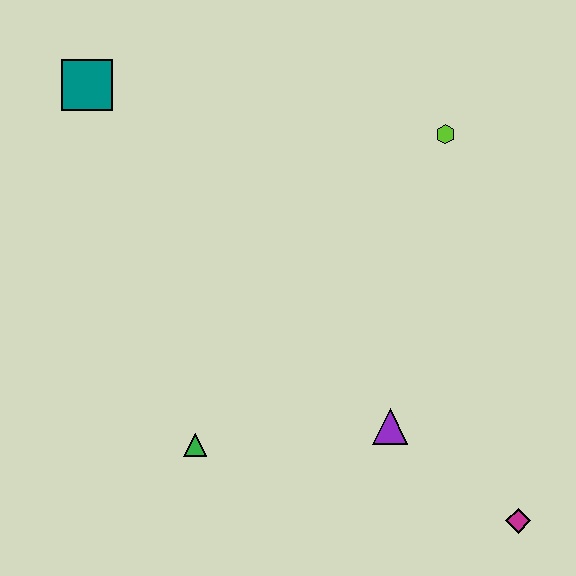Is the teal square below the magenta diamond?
No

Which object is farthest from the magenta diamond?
The teal square is farthest from the magenta diamond.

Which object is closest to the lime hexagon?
The purple triangle is closest to the lime hexagon.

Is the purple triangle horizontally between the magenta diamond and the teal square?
Yes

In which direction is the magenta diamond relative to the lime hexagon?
The magenta diamond is below the lime hexagon.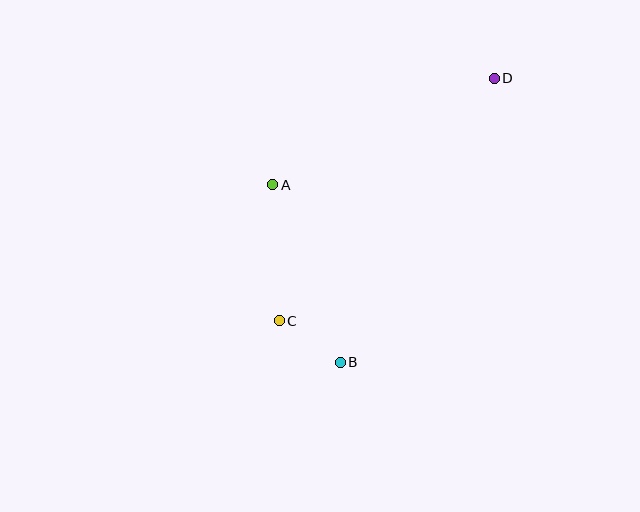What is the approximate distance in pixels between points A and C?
The distance between A and C is approximately 136 pixels.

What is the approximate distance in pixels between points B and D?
The distance between B and D is approximately 323 pixels.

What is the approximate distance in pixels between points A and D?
The distance between A and D is approximately 246 pixels.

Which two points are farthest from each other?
Points C and D are farthest from each other.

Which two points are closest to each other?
Points B and C are closest to each other.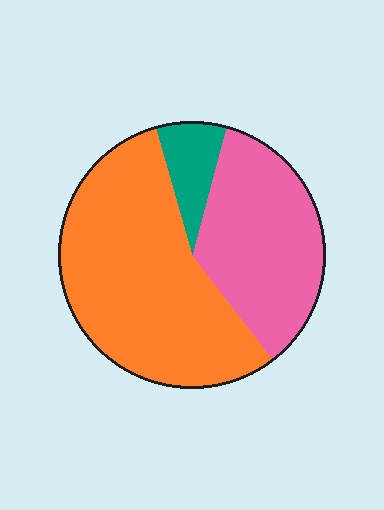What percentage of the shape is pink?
Pink takes up about one third (1/3) of the shape.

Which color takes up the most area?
Orange, at roughly 55%.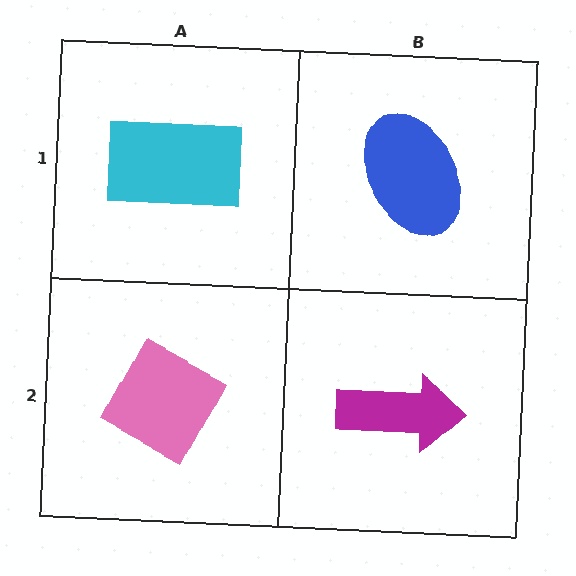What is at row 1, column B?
A blue ellipse.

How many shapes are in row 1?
2 shapes.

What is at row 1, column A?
A cyan rectangle.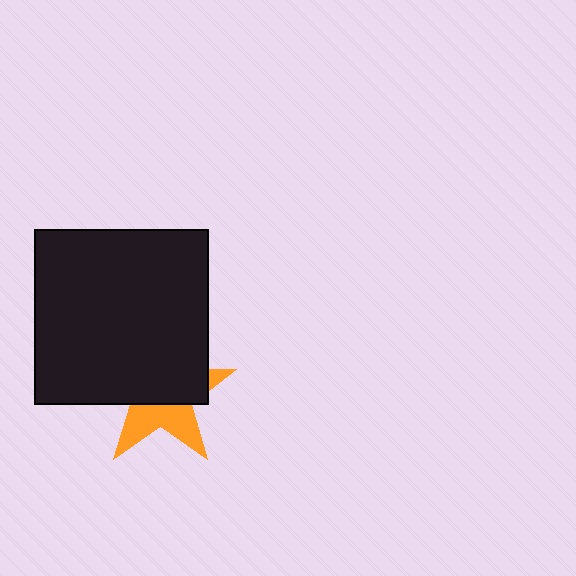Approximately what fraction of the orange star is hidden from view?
Roughly 61% of the orange star is hidden behind the black square.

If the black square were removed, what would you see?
You would see the complete orange star.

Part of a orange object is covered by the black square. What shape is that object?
It is a star.